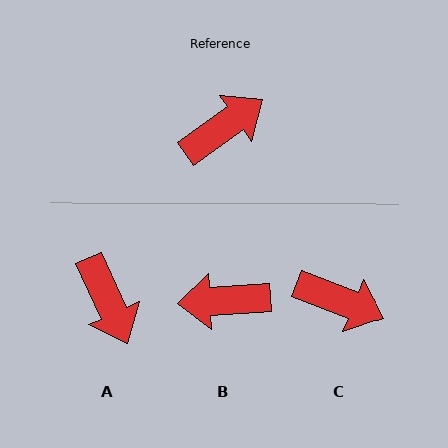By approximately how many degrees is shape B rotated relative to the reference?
Approximately 148 degrees counter-clockwise.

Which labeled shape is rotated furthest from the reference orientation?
B, about 148 degrees away.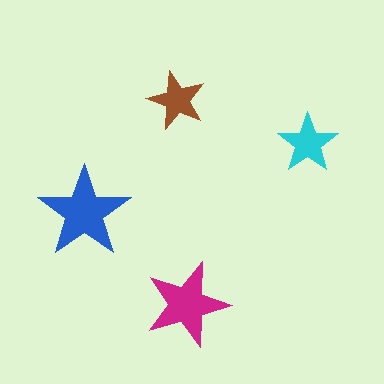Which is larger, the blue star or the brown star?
The blue one.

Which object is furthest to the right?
The cyan star is rightmost.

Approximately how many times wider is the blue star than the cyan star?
About 1.5 times wider.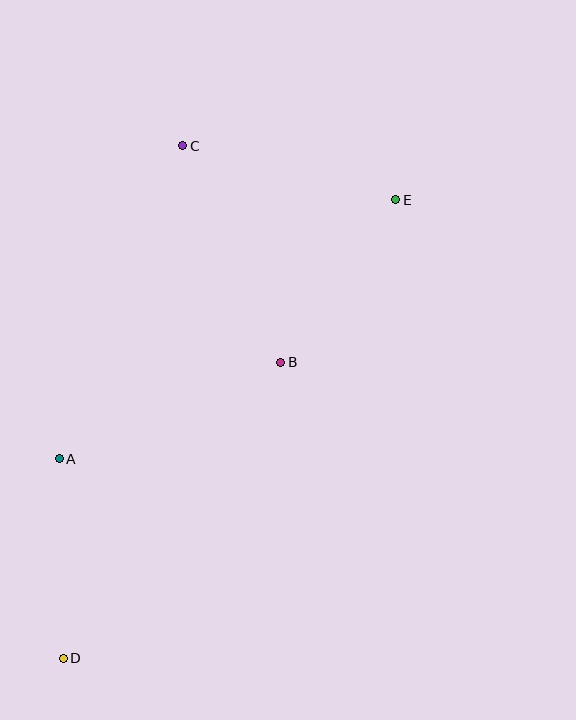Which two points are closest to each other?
Points B and E are closest to each other.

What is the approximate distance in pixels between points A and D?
The distance between A and D is approximately 199 pixels.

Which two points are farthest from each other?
Points D and E are farthest from each other.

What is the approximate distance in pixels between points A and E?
The distance between A and E is approximately 425 pixels.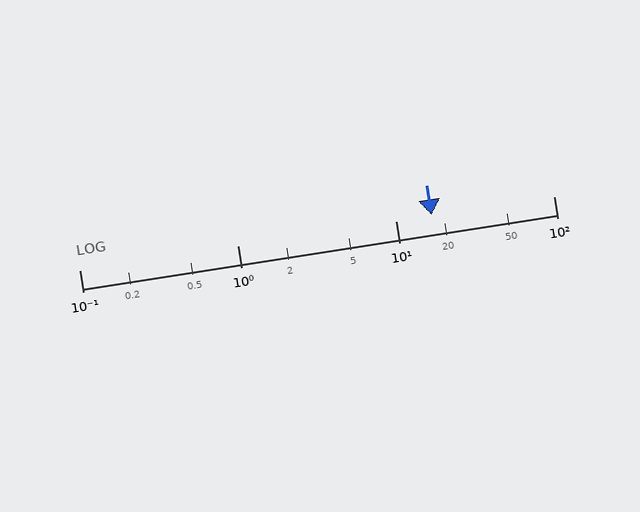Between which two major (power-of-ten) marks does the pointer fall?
The pointer is between 10 and 100.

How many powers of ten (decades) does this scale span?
The scale spans 3 decades, from 0.1 to 100.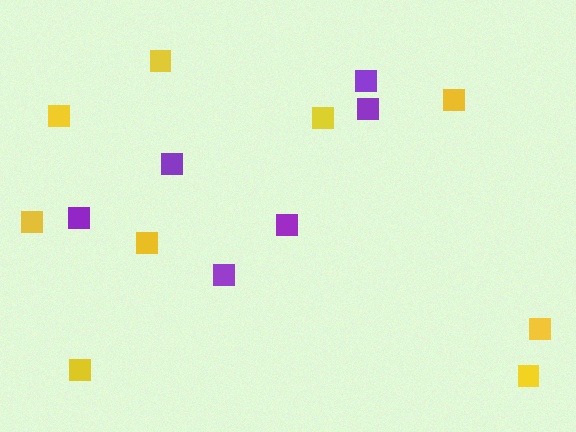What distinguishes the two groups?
There are 2 groups: one group of purple squares (6) and one group of yellow squares (9).